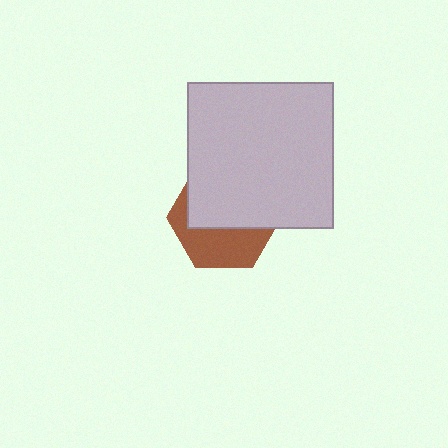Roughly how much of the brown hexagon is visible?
A small part of it is visible (roughly 42%).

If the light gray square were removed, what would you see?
You would see the complete brown hexagon.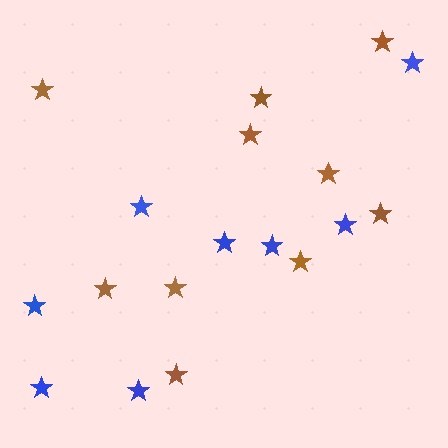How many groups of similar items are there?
There are 2 groups: one group of brown stars (10) and one group of blue stars (8).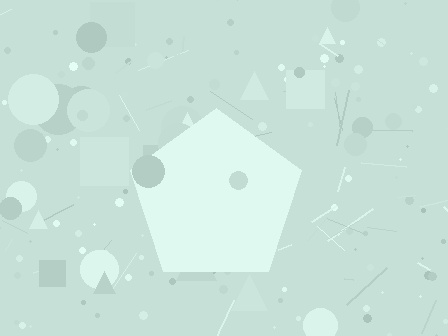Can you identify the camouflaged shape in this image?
The camouflaged shape is a pentagon.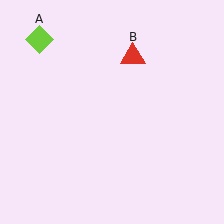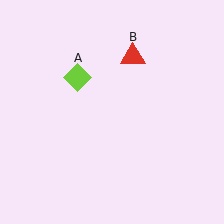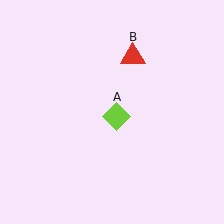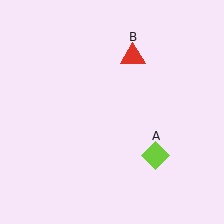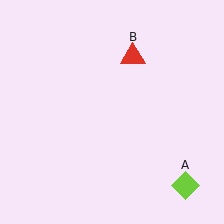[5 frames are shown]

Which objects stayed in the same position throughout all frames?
Red triangle (object B) remained stationary.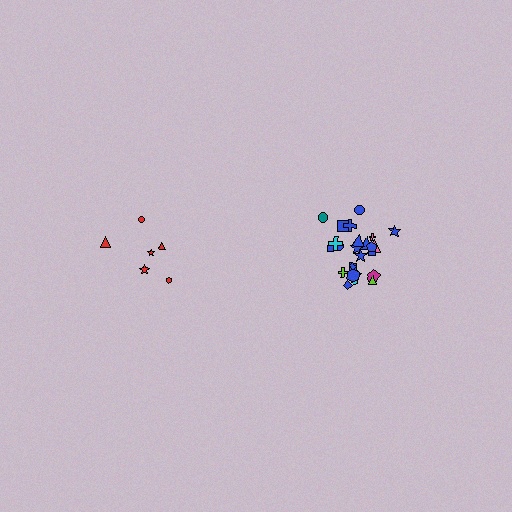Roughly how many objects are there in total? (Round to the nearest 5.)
Roughly 30 objects in total.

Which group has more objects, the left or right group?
The right group.